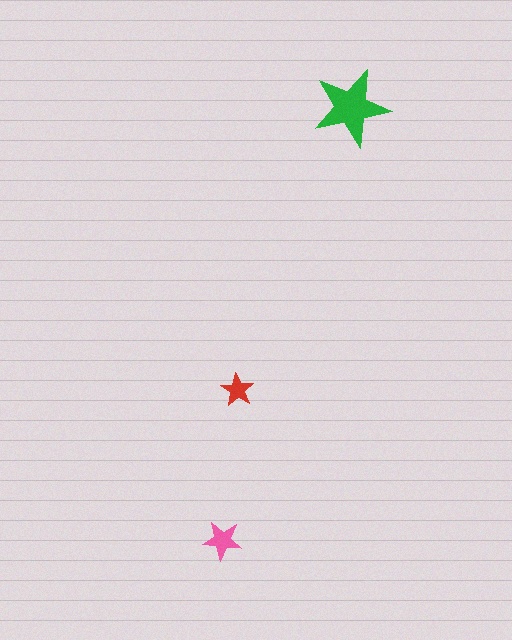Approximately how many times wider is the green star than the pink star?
About 2 times wider.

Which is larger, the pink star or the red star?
The pink one.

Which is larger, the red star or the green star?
The green one.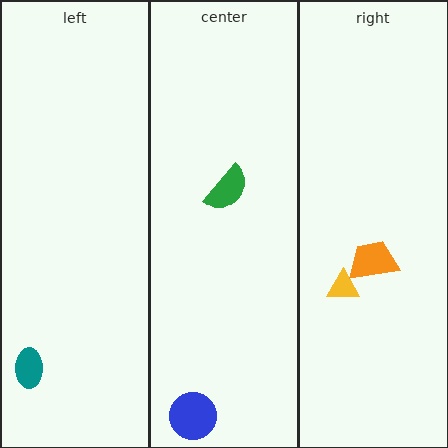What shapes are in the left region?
The teal ellipse.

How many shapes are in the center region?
2.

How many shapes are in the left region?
1.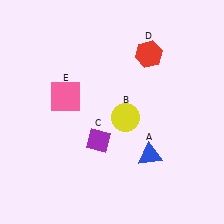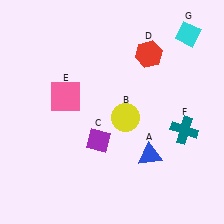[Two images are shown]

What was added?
A teal cross (F), a cyan diamond (G) were added in Image 2.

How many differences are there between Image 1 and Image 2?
There are 2 differences between the two images.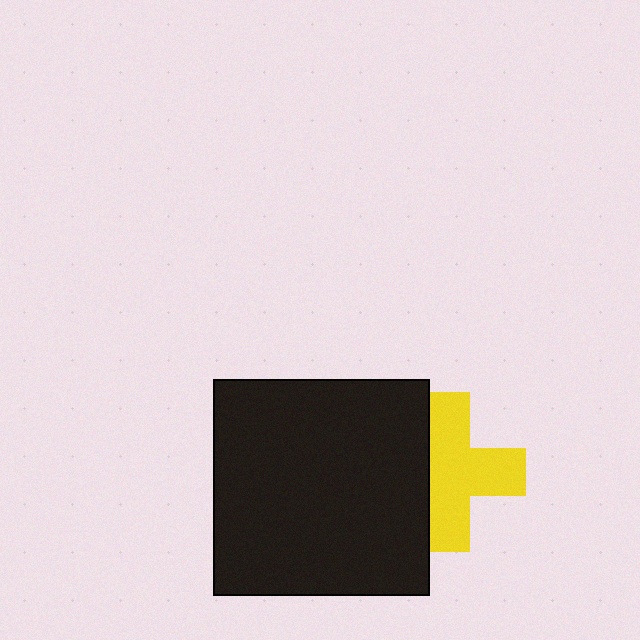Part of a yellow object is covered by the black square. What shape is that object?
It is a cross.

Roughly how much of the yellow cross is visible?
Most of it is visible (roughly 70%).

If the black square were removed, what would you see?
You would see the complete yellow cross.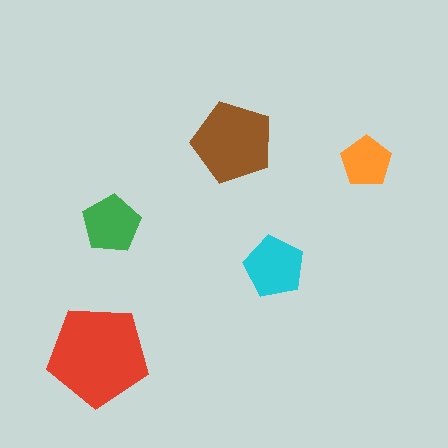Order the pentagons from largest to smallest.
the red one, the brown one, the cyan one, the green one, the orange one.